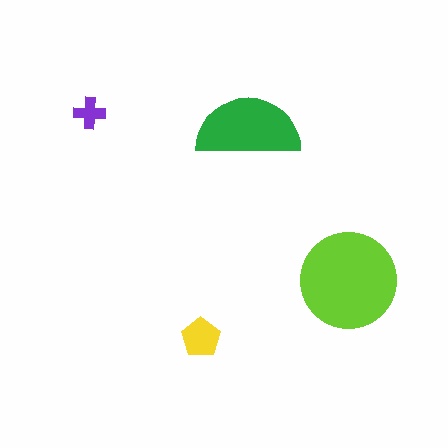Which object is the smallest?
The purple cross.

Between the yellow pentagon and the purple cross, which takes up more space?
The yellow pentagon.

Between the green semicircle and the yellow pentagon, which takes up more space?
The green semicircle.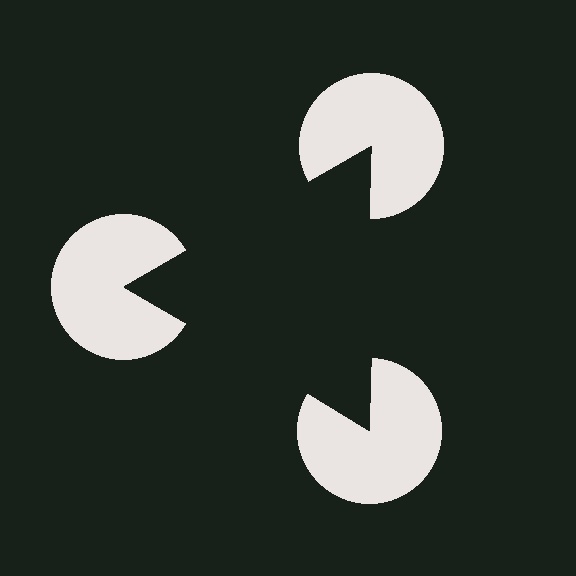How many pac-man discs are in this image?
There are 3 — one at each vertex of the illusory triangle.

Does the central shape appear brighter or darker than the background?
It typically appears slightly darker than the background, even though no actual brightness change is drawn.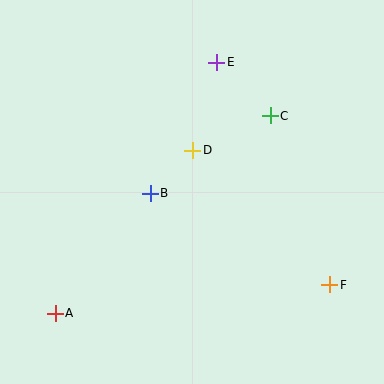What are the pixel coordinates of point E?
Point E is at (217, 62).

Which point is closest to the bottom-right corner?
Point F is closest to the bottom-right corner.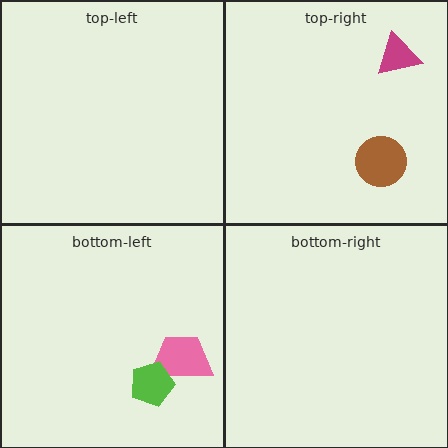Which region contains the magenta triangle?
The top-right region.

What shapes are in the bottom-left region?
The pink trapezoid, the lime pentagon.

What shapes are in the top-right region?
The brown circle, the magenta triangle.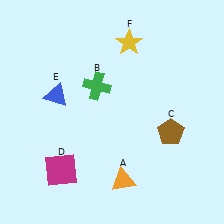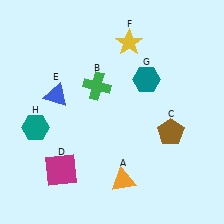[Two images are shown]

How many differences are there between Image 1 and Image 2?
There are 2 differences between the two images.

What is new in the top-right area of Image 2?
A teal hexagon (G) was added in the top-right area of Image 2.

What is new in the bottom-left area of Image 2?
A teal hexagon (H) was added in the bottom-left area of Image 2.